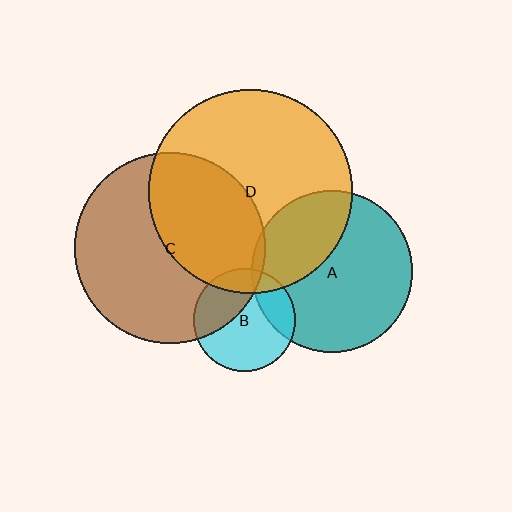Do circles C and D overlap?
Yes.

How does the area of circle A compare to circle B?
Approximately 2.5 times.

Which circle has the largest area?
Circle D (orange).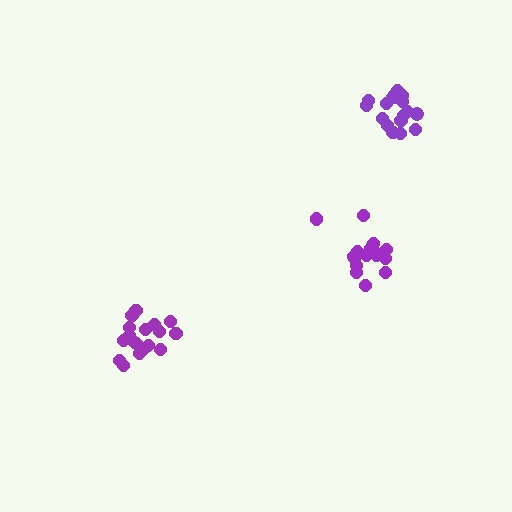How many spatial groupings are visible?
There are 3 spatial groupings.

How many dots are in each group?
Group 1: 18 dots, Group 2: 17 dots, Group 3: 17 dots (52 total).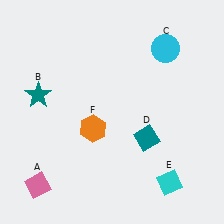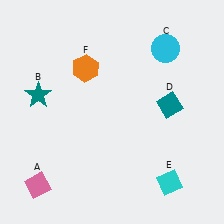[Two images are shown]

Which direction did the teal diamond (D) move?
The teal diamond (D) moved up.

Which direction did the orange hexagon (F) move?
The orange hexagon (F) moved up.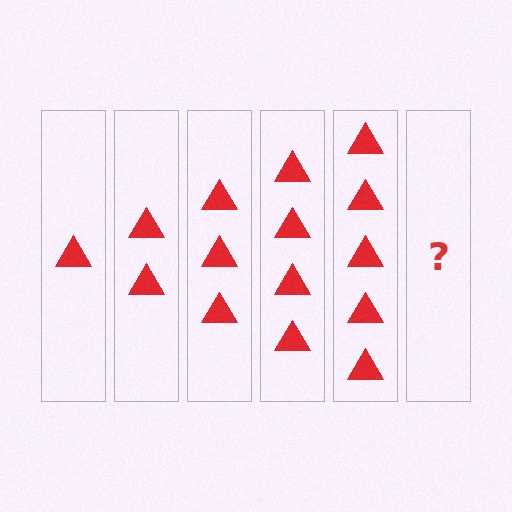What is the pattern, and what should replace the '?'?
The pattern is that each step adds one more triangle. The '?' should be 6 triangles.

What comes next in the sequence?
The next element should be 6 triangles.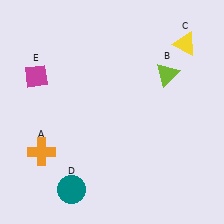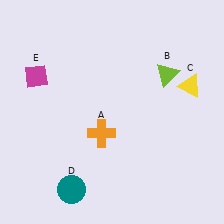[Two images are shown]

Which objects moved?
The objects that moved are: the orange cross (A), the yellow triangle (C).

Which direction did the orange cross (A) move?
The orange cross (A) moved right.